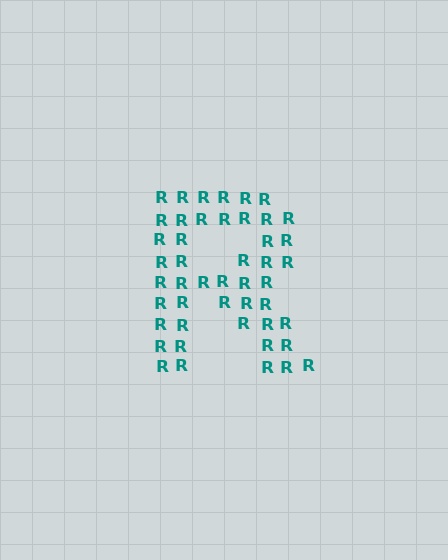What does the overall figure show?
The overall figure shows the letter R.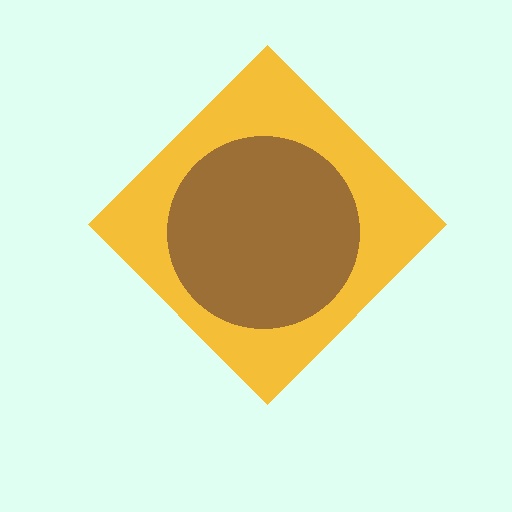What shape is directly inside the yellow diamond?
The brown circle.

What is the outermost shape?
The yellow diamond.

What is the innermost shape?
The brown circle.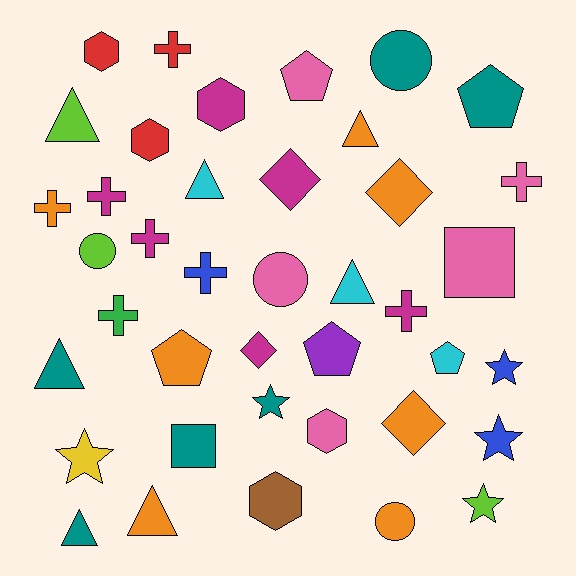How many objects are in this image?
There are 40 objects.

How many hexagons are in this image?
There are 5 hexagons.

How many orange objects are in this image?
There are 7 orange objects.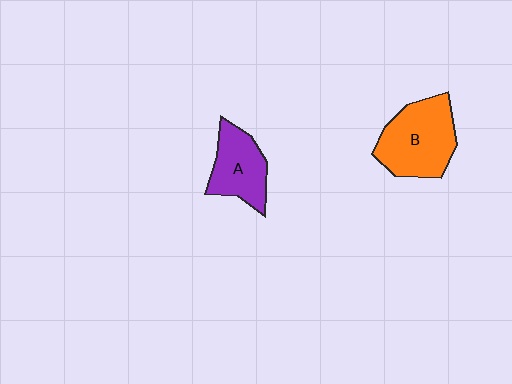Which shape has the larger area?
Shape B (orange).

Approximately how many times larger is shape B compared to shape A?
Approximately 1.4 times.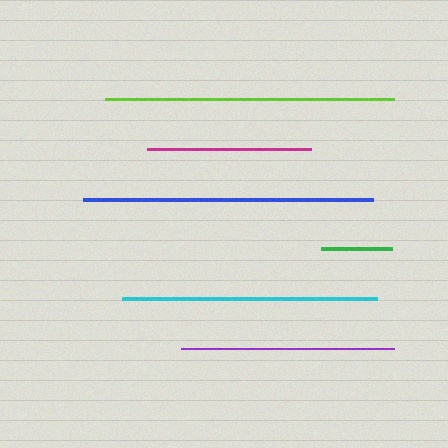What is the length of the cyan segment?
The cyan segment is approximately 255 pixels long.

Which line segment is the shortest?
The green line is the shortest at approximately 72 pixels.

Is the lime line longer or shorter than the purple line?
The lime line is longer than the purple line.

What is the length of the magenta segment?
The magenta segment is approximately 164 pixels long.